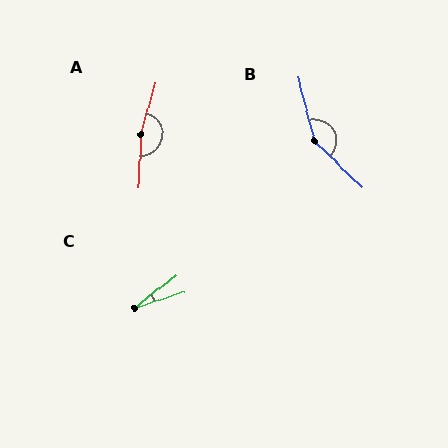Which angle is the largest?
A, at approximately 166 degrees.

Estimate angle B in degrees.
Approximately 149 degrees.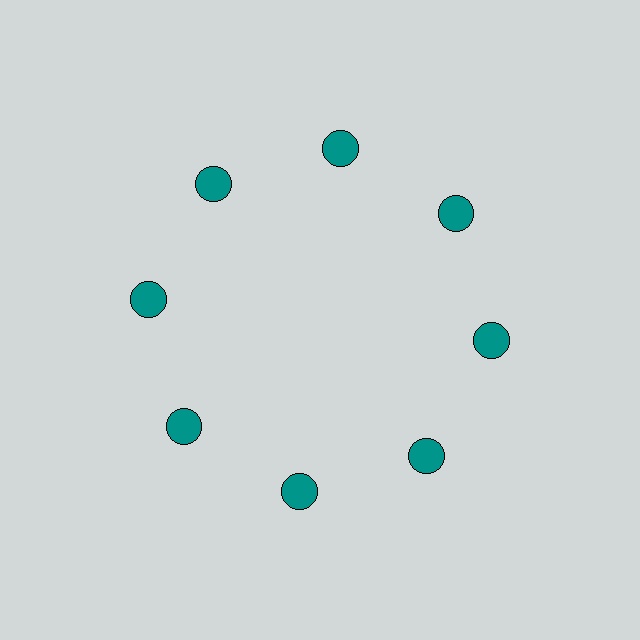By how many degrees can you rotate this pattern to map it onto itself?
The pattern maps onto itself every 45 degrees of rotation.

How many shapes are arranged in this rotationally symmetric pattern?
There are 8 shapes, arranged in 8 groups of 1.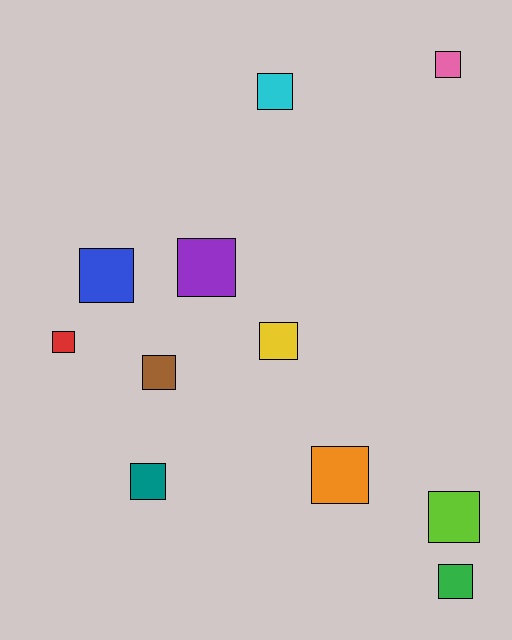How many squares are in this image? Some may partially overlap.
There are 11 squares.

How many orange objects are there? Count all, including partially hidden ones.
There is 1 orange object.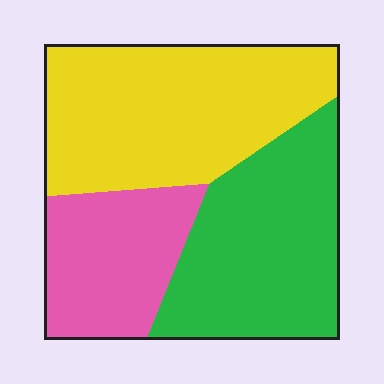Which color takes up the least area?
Pink, at roughly 25%.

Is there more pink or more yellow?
Yellow.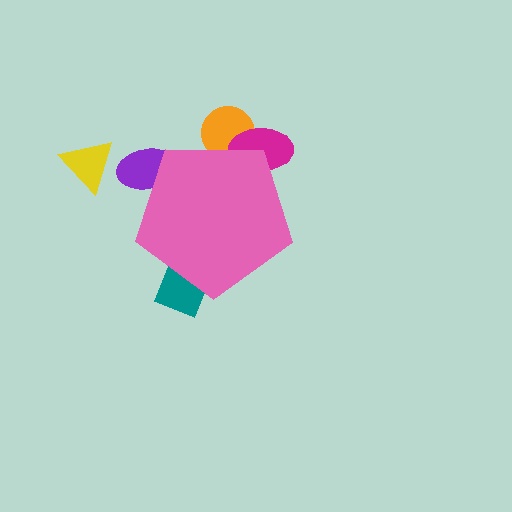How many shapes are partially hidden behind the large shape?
4 shapes are partially hidden.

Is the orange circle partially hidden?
Yes, the orange circle is partially hidden behind the pink pentagon.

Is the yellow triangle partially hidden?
No, the yellow triangle is fully visible.